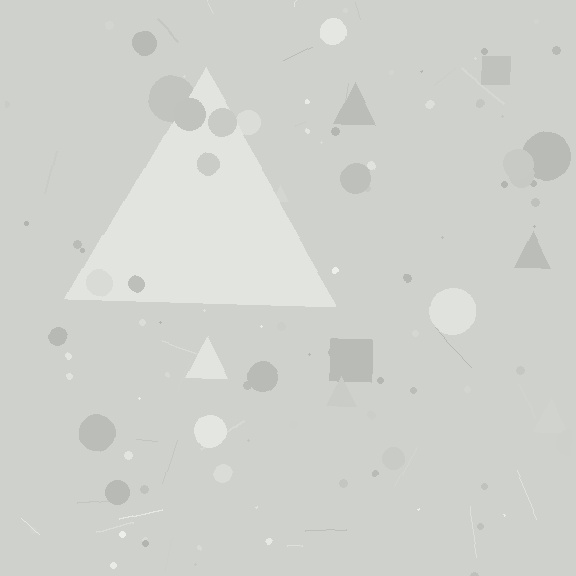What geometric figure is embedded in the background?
A triangle is embedded in the background.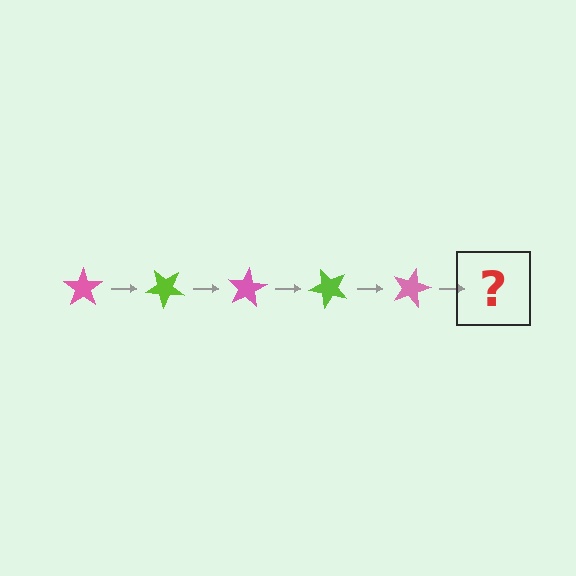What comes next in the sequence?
The next element should be a lime star, rotated 200 degrees from the start.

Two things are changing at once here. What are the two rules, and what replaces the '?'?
The two rules are that it rotates 40 degrees each step and the color cycles through pink and lime. The '?' should be a lime star, rotated 200 degrees from the start.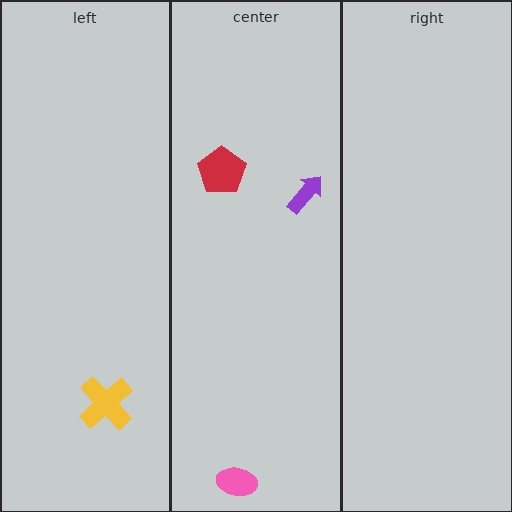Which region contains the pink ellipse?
The center region.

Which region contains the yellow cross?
The left region.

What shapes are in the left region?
The yellow cross.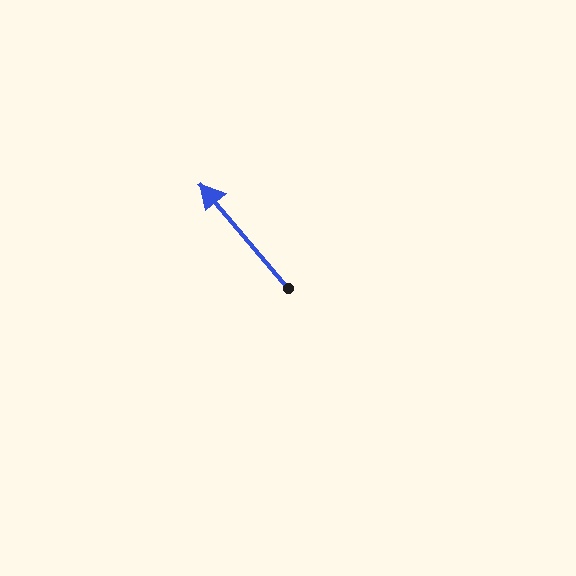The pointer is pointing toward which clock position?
Roughly 11 o'clock.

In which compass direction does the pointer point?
Northwest.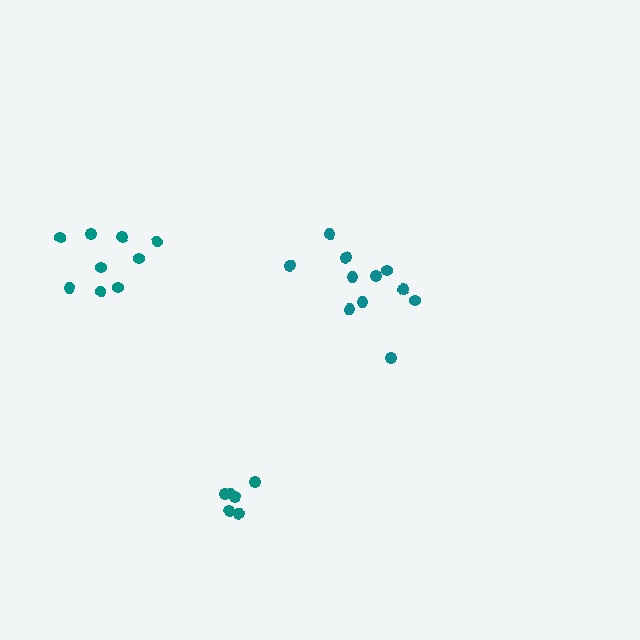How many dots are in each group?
Group 1: 6 dots, Group 2: 11 dots, Group 3: 9 dots (26 total).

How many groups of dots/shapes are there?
There are 3 groups.